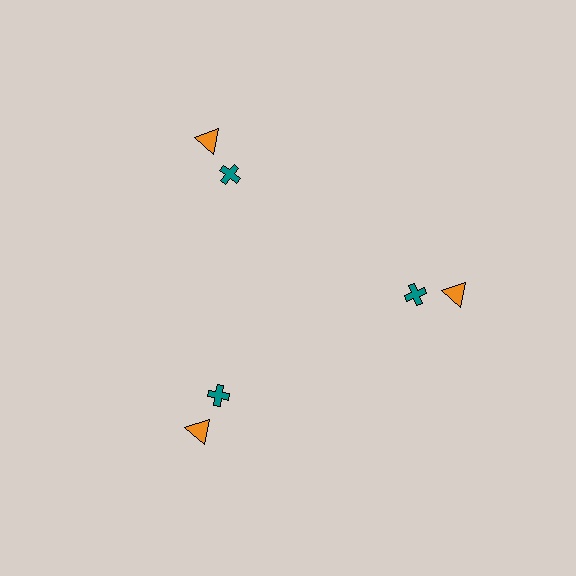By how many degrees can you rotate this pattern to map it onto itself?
The pattern maps onto itself every 120 degrees of rotation.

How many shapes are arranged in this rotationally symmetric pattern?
There are 6 shapes, arranged in 3 groups of 2.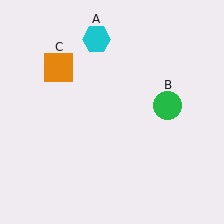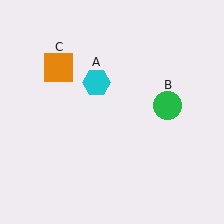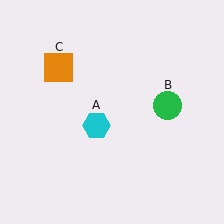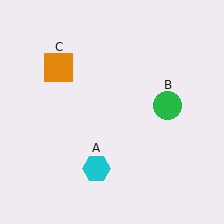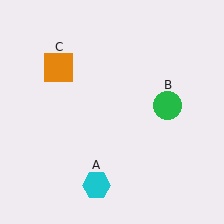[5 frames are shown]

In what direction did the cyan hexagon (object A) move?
The cyan hexagon (object A) moved down.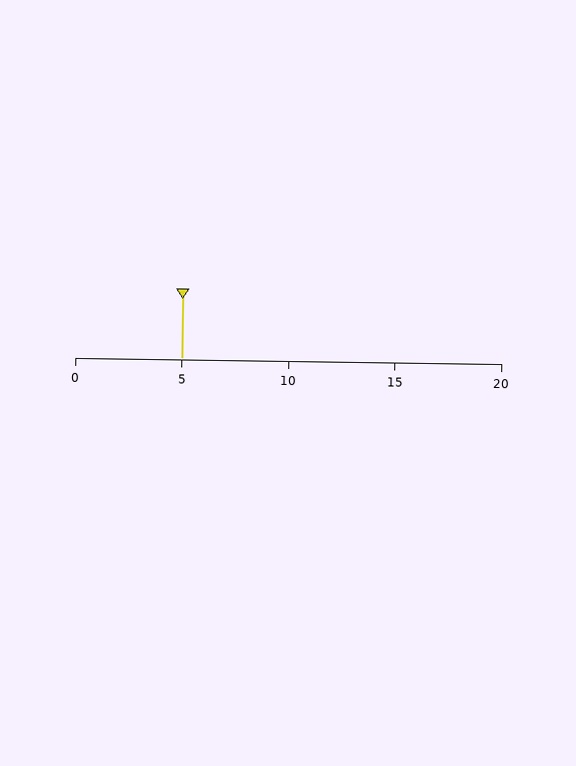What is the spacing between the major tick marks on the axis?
The major ticks are spaced 5 apart.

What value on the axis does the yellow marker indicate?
The marker indicates approximately 5.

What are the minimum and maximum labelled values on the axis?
The axis runs from 0 to 20.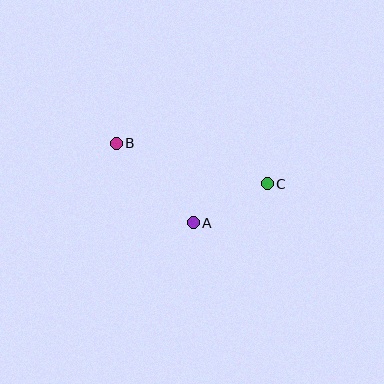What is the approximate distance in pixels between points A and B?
The distance between A and B is approximately 111 pixels.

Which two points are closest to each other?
Points A and C are closest to each other.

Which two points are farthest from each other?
Points B and C are farthest from each other.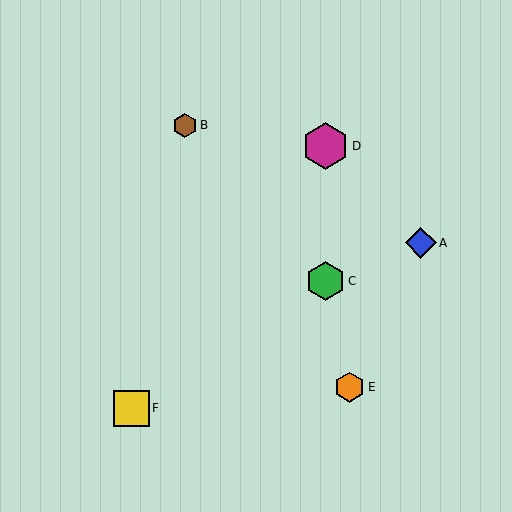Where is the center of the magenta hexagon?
The center of the magenta hexagon is at (325, 146).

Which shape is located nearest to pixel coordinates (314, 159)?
The magenta hexagon (labeled D) at (325, 146) is nearest to that location.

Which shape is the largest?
The magenta hexagon (labeled D) is the largest.